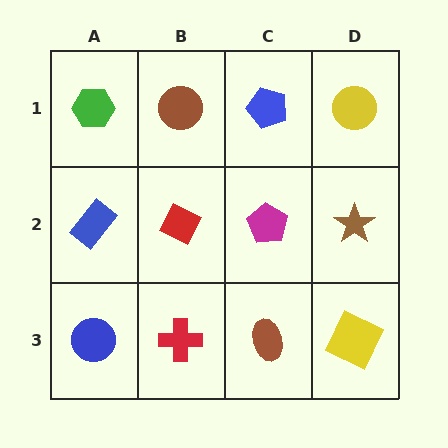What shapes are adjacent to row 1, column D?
A brown star (row 2, column D), a blue pentagon (row 1, column C).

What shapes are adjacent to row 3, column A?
A blue rectangle (row 2, column A), a red cross (row 3, column B).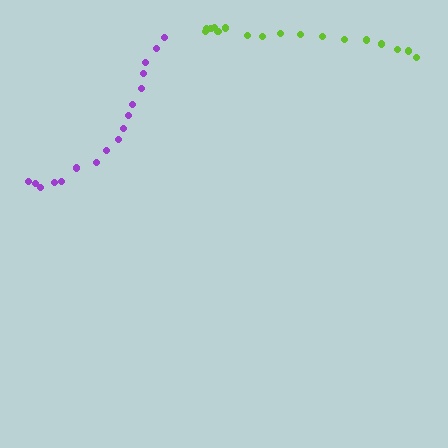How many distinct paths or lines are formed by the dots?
There are 2 distinct paths.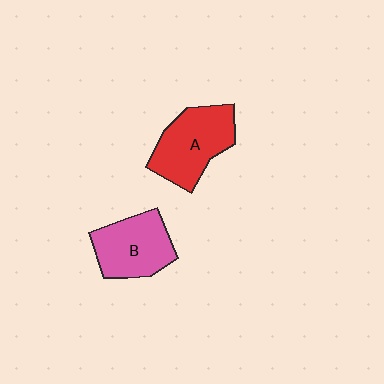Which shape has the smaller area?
Shape B (pink).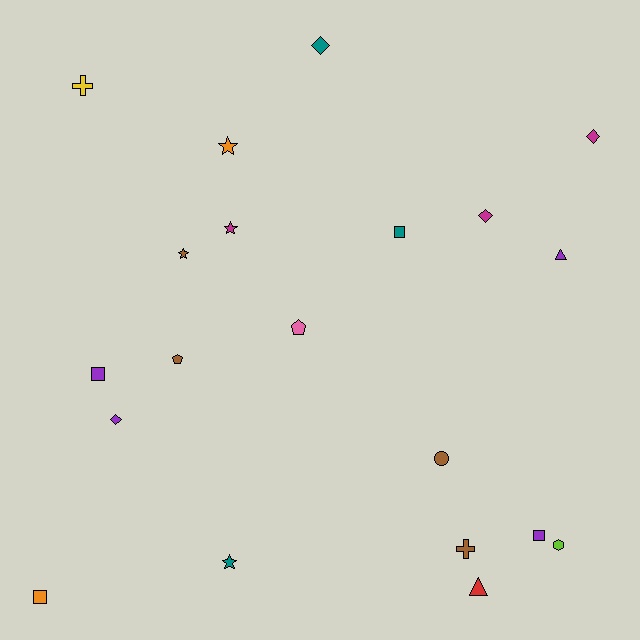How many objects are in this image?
There are 20 objects.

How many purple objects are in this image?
There are 4 purple objects.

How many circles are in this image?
There is 1 circle.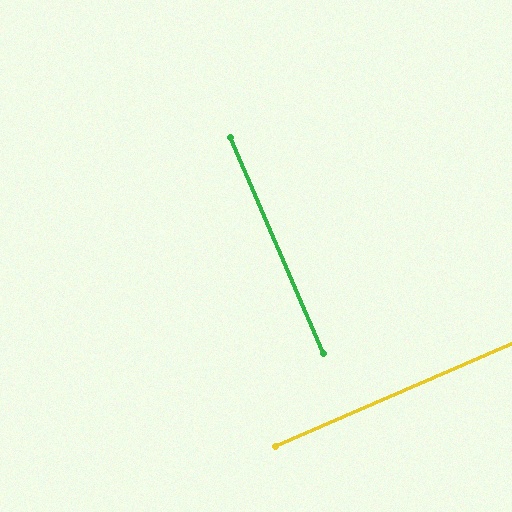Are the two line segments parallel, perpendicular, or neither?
Perpendicular — they meet at approximately 90°.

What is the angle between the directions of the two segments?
Approximately 90 degrees.